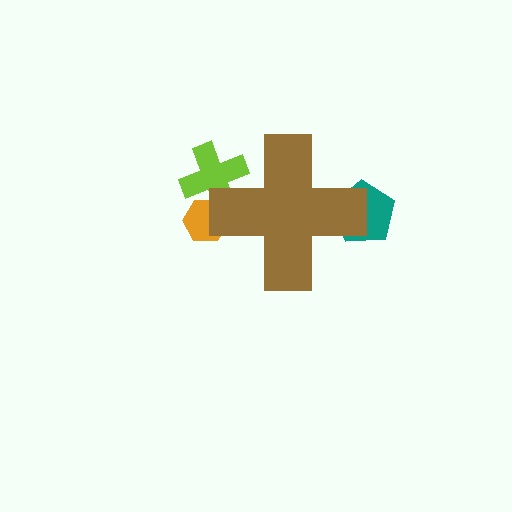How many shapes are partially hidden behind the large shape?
3 shapes are partially hidden.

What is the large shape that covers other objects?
A brown cross.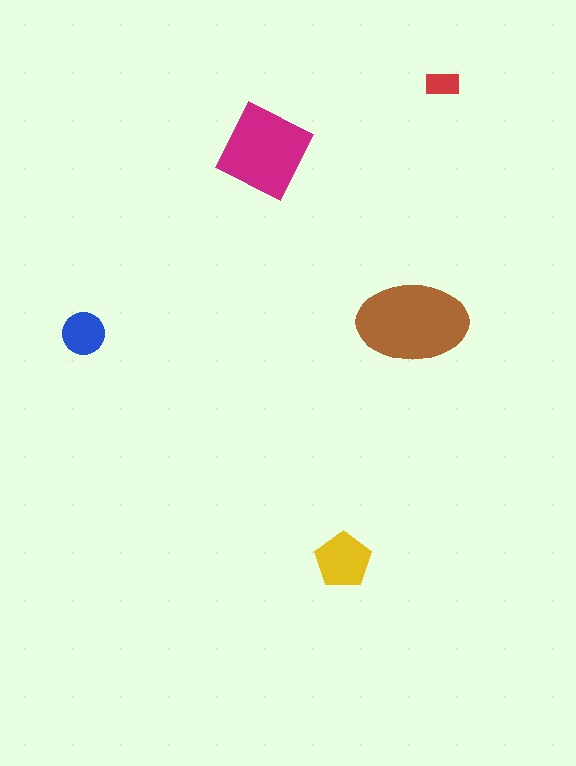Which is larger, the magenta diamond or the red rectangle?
The magenta diamond.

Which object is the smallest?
The red rectangle.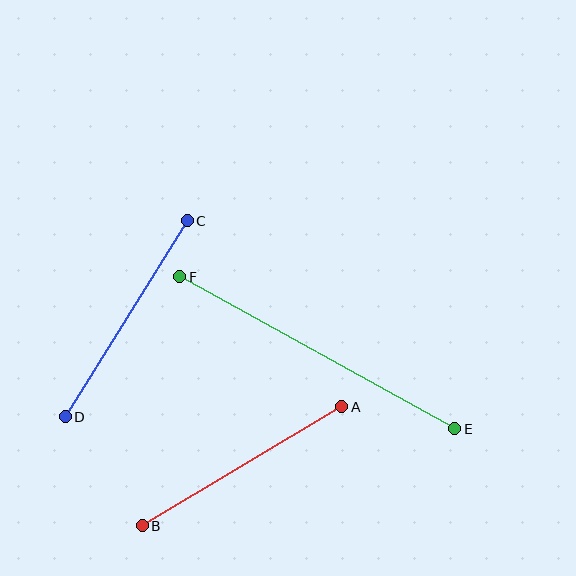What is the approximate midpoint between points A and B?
The midpoint is at approximately (242, 466) pixels.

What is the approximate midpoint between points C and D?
The midpoint is at approximately (126, 319) pixels.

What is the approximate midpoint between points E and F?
The midpoint is at approximately (317, 353) pixels.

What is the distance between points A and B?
The distance is approximately 232 pixels.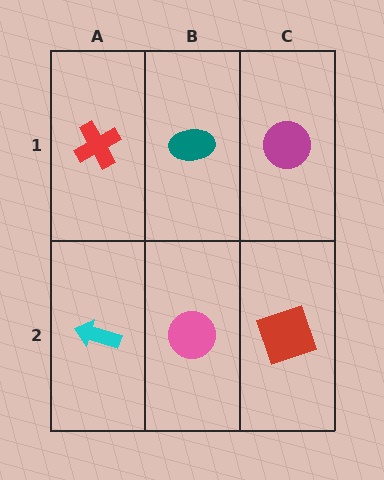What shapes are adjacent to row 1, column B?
A pink circle (row 2, column B), a red cross (row 1, column A), a magenta circle (row 1, column C).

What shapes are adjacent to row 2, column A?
A red cross (row 1, column A), a pink circle (row 2, column B).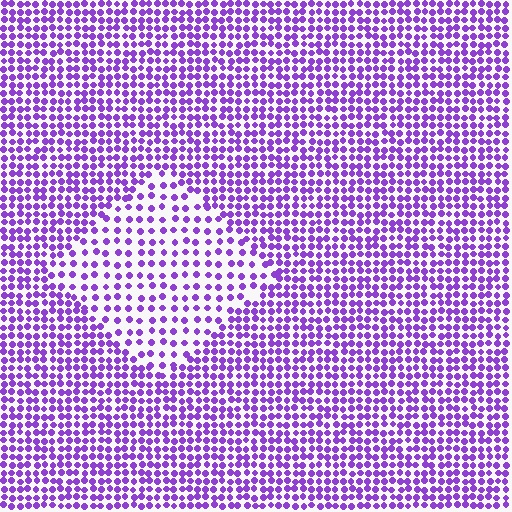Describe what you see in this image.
The image contains small purple elements arranged at two different densities. A diamond-shaped region is visible where the elements are less densely packed than the surrounding area.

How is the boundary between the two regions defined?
The boundary is defined by a change in element density (approximately 1.9x ratio). All elements are the same color, size, and shape.